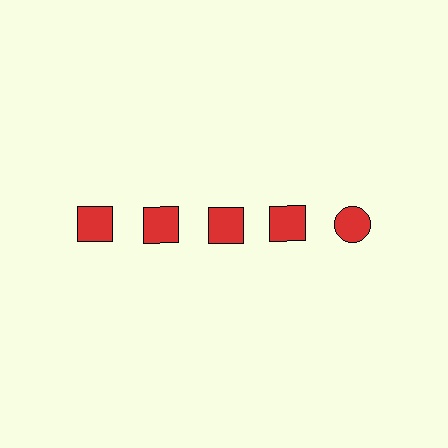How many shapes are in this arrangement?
There are 5 shapes arranged in a grid pattern.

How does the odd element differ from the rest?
It has a different shape: circle instead of square.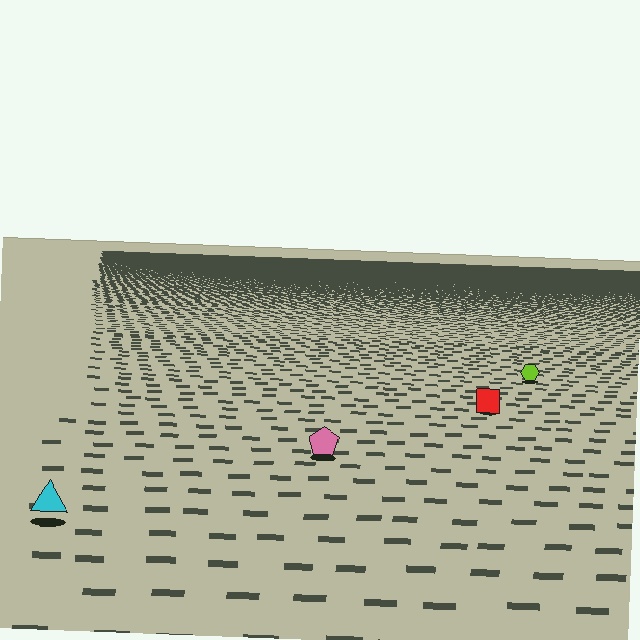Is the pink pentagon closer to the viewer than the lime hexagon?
Yes. The pink pentagon is closer — you can tell from the texture gradient: the ground texture is coarser near it.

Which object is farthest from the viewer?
The lime hexagon is farthest from the viewer. It appears smaller and the ground texture around it is denser.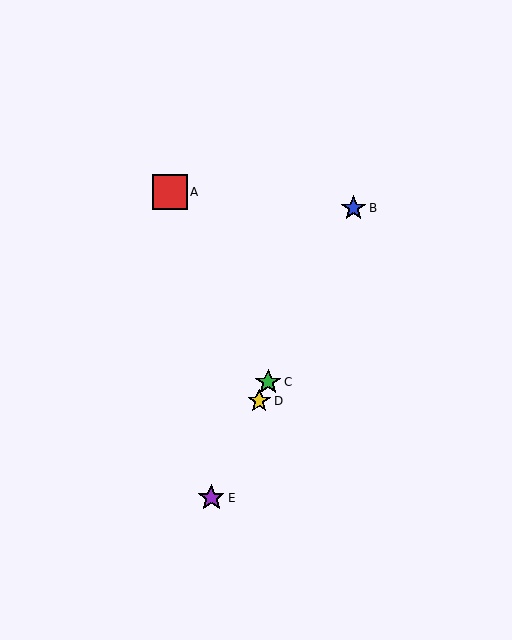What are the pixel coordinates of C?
Object C is at (268, 382).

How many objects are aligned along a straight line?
4 objects (B, C, D, E) are aligned along a straight line.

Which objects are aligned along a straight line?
Objects B, C, D, E are aligned along a straight line.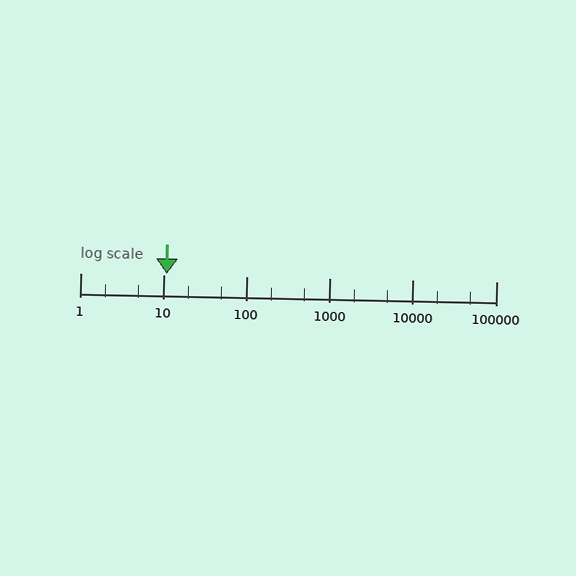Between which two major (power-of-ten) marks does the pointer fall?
The pointer is between 10 and 100.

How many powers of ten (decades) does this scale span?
The scale spans 5 decades, from 1 to 100000.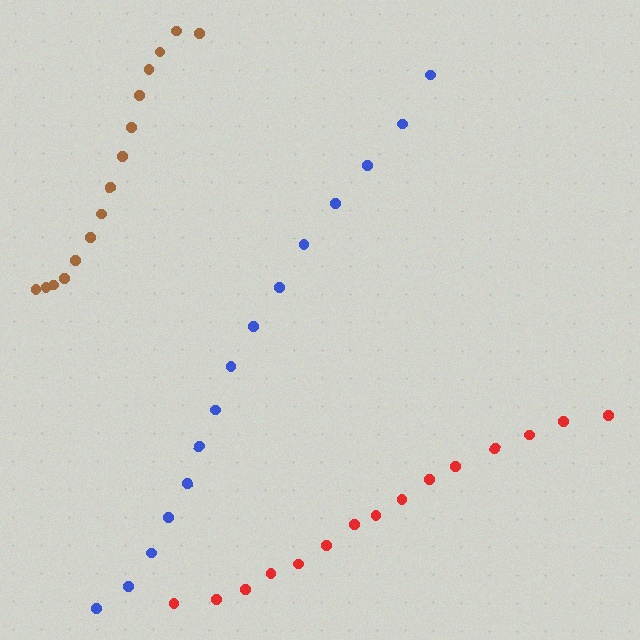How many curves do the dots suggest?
There are 3 distinct paths.